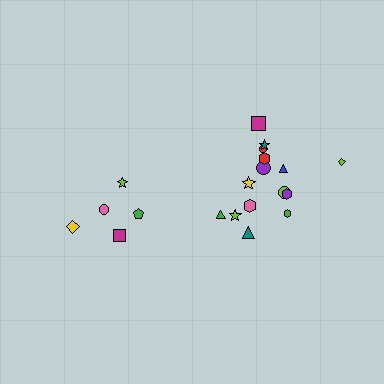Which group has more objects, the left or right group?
The right group.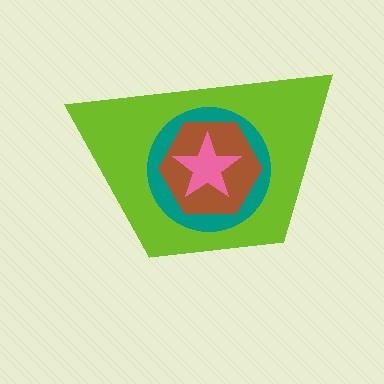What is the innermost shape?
The pink star.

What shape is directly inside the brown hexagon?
The pink star.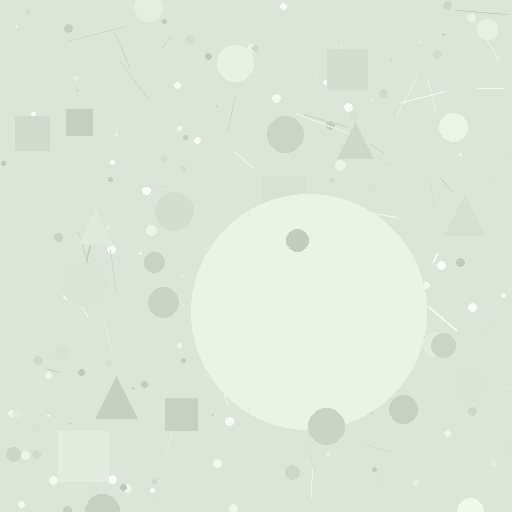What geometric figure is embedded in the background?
A circle is embedded in the background.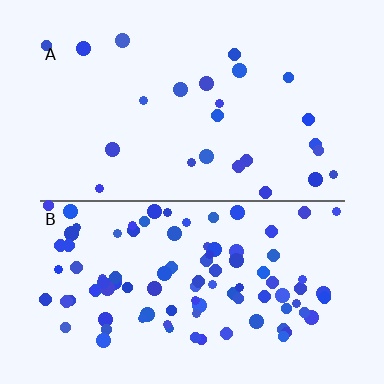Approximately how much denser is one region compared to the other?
Approximately 3.9× — region B over region A.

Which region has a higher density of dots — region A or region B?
B (the bottom).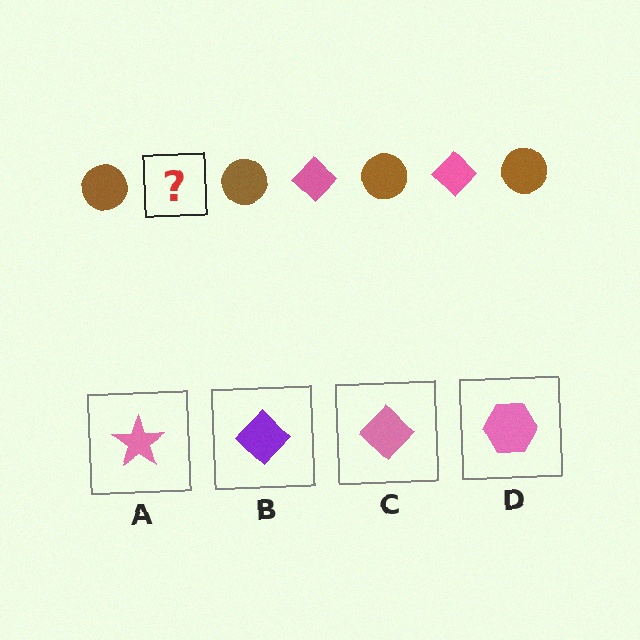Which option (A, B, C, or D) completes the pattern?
C.